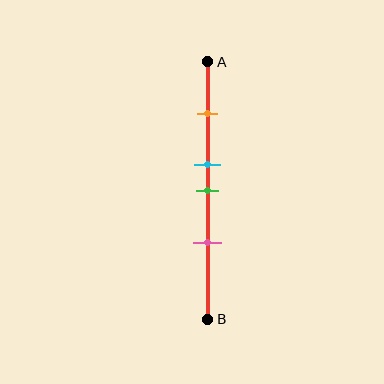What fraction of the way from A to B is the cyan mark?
The cyan mark is approximately 40% (0.4) of the way from A to B.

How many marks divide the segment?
There are 4 marks dividing the segment.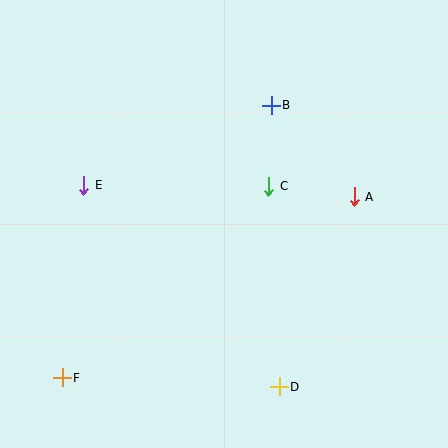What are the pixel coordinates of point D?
Point D is at (279, 387).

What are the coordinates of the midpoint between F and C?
The midpoint between F and C is at (165, 282).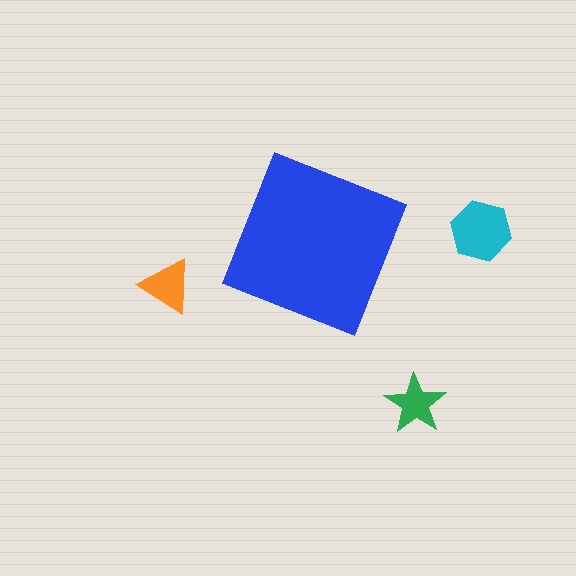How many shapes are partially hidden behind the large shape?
0 shapes are partially hidden.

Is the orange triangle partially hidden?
No, the orange triangle is fully visible.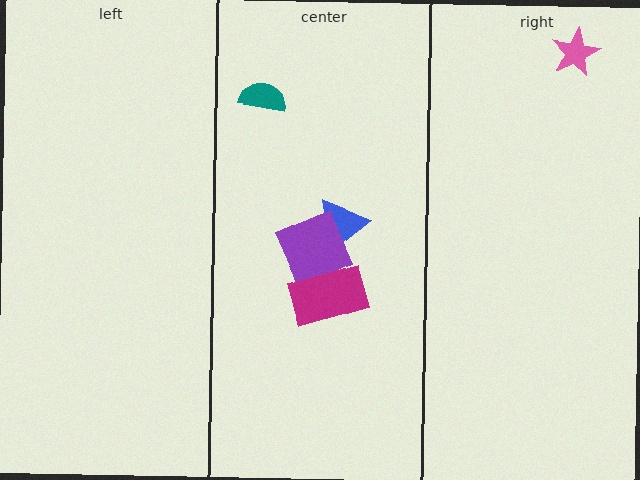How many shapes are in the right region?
1.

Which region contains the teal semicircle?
The center region.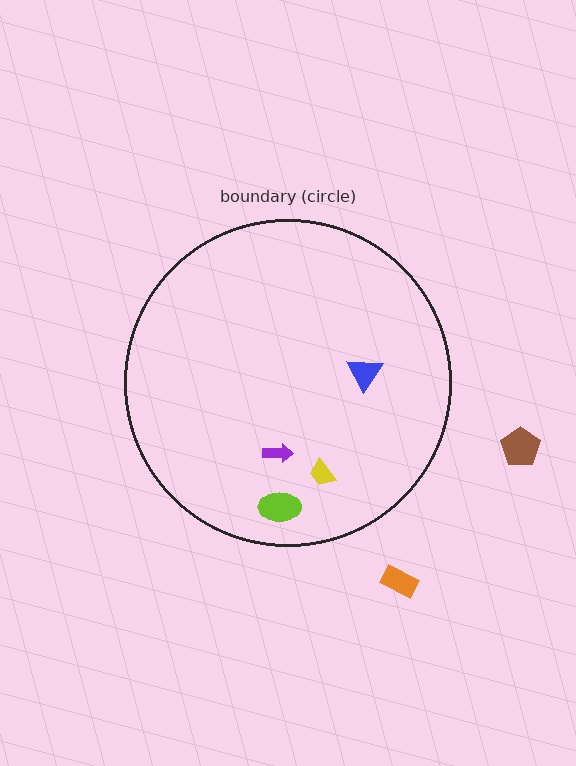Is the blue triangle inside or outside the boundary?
Inside.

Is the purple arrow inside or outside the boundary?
Inside.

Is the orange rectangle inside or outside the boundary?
Outside.